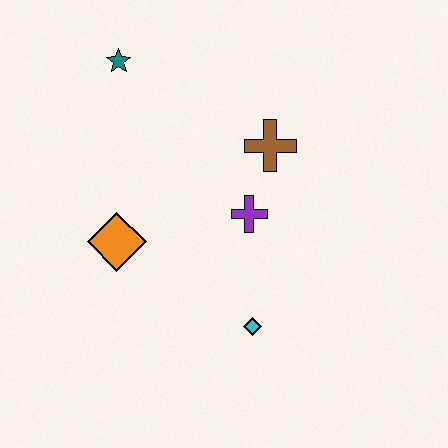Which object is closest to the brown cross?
The purple cross is closest to the brown cross.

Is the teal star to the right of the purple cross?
No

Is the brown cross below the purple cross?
No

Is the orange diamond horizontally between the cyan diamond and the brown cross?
No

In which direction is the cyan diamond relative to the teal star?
The cyan diamond is below the teal star.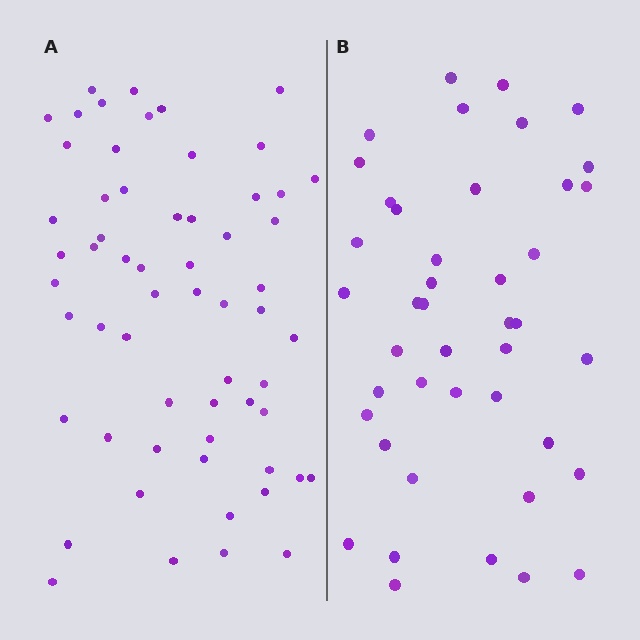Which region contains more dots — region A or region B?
Region A (the left region) has more dots.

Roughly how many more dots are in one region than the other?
Region A has approximately 15 more dots than region B.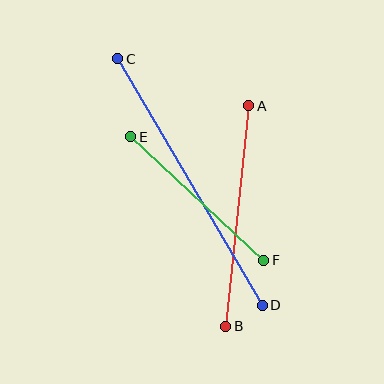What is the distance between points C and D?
The distance is approximately 286 pixels.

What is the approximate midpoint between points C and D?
The midpoint is at approximately (190, 182) pixels.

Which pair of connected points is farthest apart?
Points C and D are farthest apart.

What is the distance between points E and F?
The distance is approximately 181 pixels.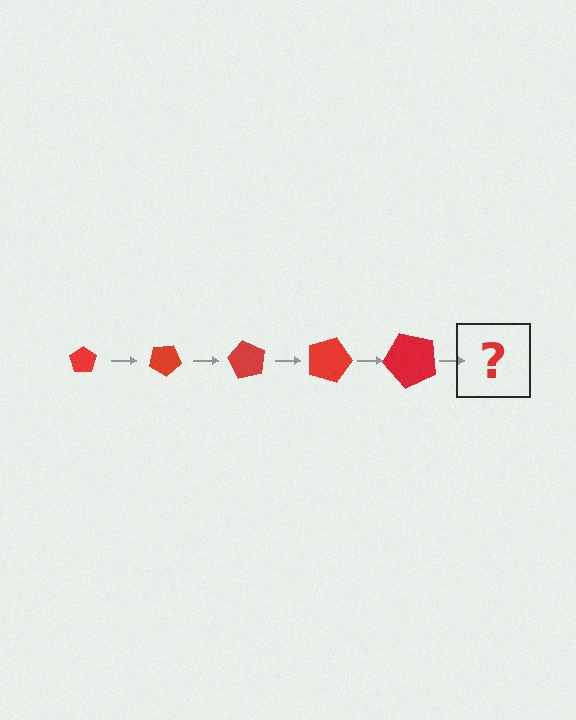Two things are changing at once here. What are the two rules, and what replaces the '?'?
The two rules are that the pentagon grows larger each step and it rotates 30 degrees each step. The '?' should be a pentagon, larger than the previous one and rotated 150 degrees from the start.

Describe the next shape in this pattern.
It should be a pentagon, larger than the previous one and rotated 150 degrees from the start.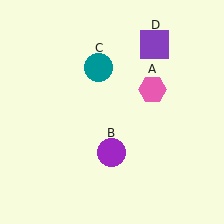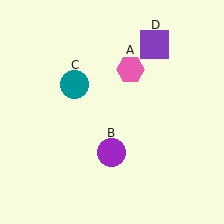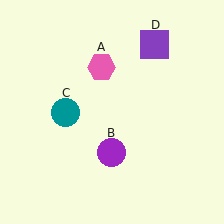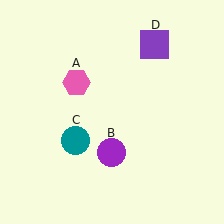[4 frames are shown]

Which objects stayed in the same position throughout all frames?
Purple circle (object B) and purple square (object D) remained stationary.